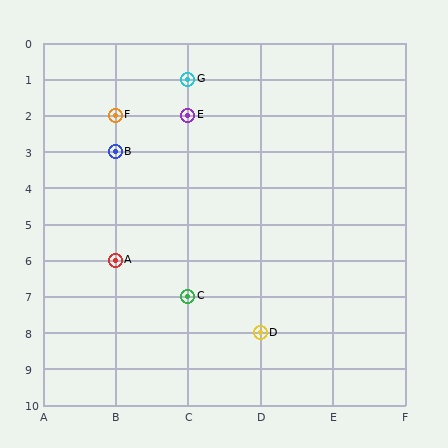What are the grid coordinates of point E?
Point E is at grid coordinates (C, 2).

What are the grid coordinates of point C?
Point C is at grid coordinates (C, 7).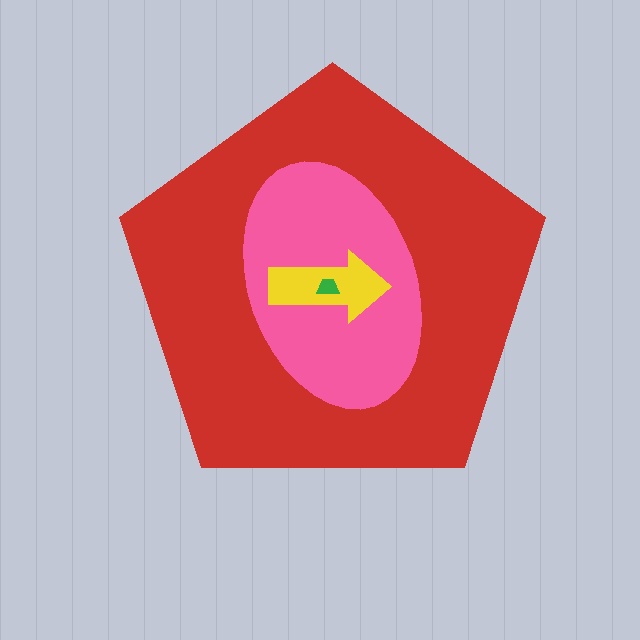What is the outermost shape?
The red pentagon.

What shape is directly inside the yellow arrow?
The green trapezoid.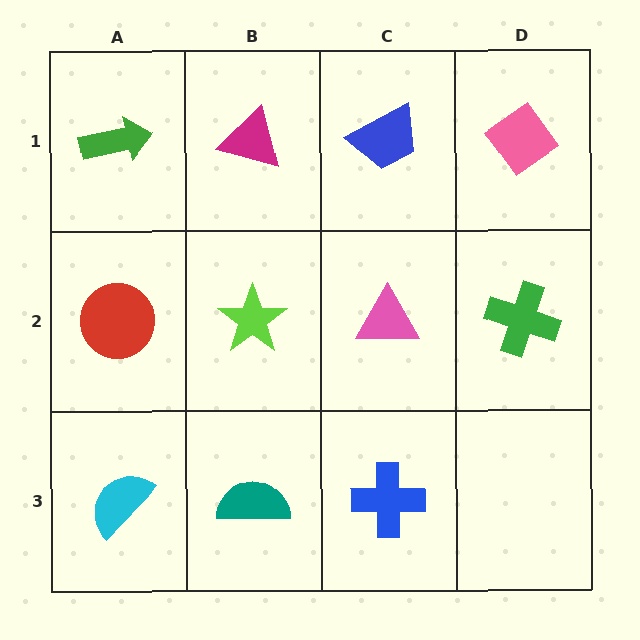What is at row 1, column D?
A pink diamond.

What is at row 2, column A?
A red circle.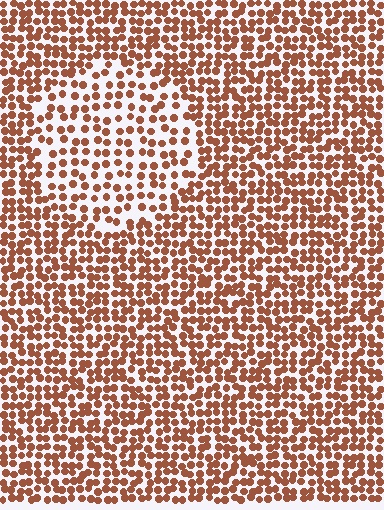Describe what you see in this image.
The image contains small brown elements arranged at two different densities. A circle-shaped region is visible where the elements are less densely packed than the surrounding area.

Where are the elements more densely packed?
The elements are more densely packed outside the circle boundary.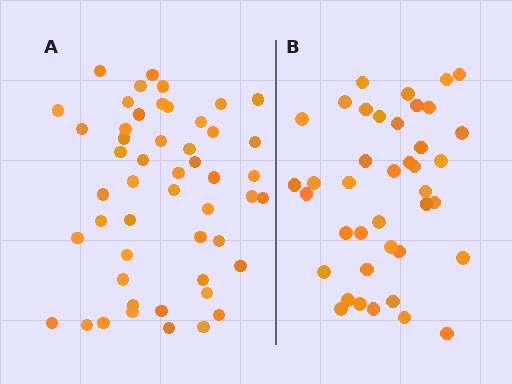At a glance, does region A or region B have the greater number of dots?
Region A (the left region) has more dots.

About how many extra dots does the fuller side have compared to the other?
Region A has roughly 10 or so more dots than region B.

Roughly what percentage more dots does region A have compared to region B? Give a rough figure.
About 25% more.